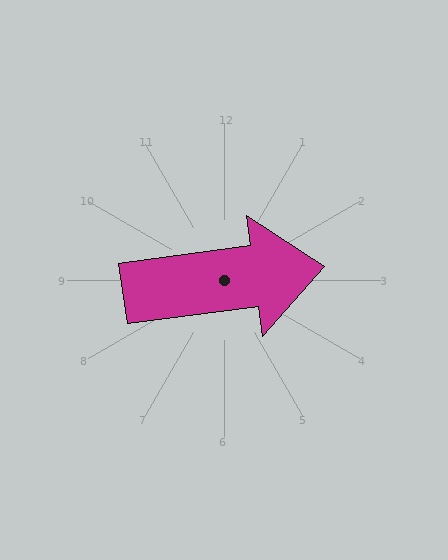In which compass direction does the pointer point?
East.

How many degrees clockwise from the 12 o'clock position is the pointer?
Approximately 82 degrees.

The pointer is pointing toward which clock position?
Roughly 3 o'clock.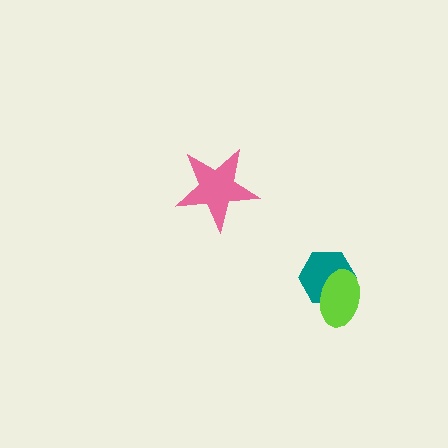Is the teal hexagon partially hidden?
Yes, it is partially covered by another shape.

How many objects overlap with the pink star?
0 objects overlap with the pink star.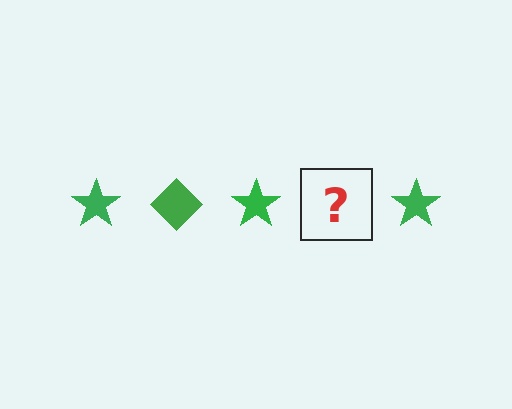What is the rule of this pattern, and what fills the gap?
The rule is that the pattern cycles through star, diamond shapes in green. The gap should be filled with a green diamond.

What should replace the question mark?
The question mark should be replaced with a green diamond.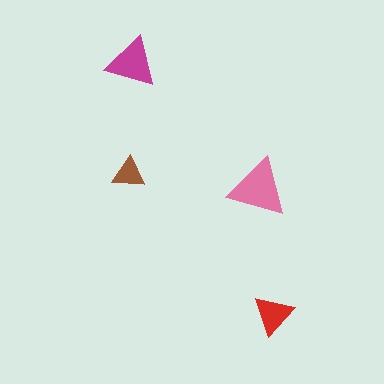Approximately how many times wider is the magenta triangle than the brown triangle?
About 1.5 times wider.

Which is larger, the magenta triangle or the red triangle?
The magenta one.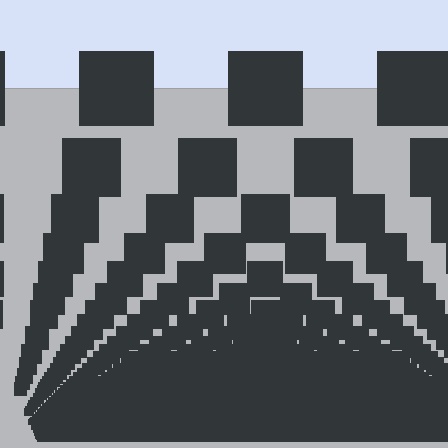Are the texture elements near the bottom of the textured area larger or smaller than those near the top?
Smaller. The gradient is inverted — elements near the bottom are smaller and denser.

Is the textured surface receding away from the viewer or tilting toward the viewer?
The surface appears to tilt toward the viewer. Texture elements get larger and sparser toward the top.